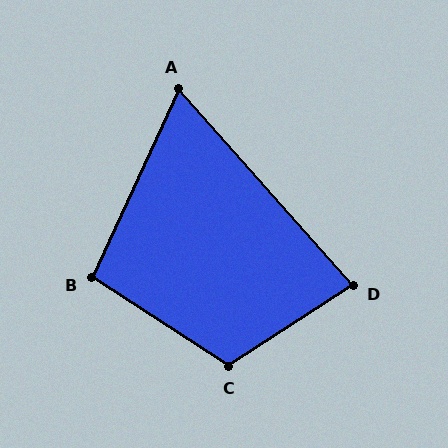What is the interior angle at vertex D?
Approximately 82 degrees (acute).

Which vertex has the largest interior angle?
C, at approximately 114 degrees.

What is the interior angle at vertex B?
Approximately 98 degrees (obtuse).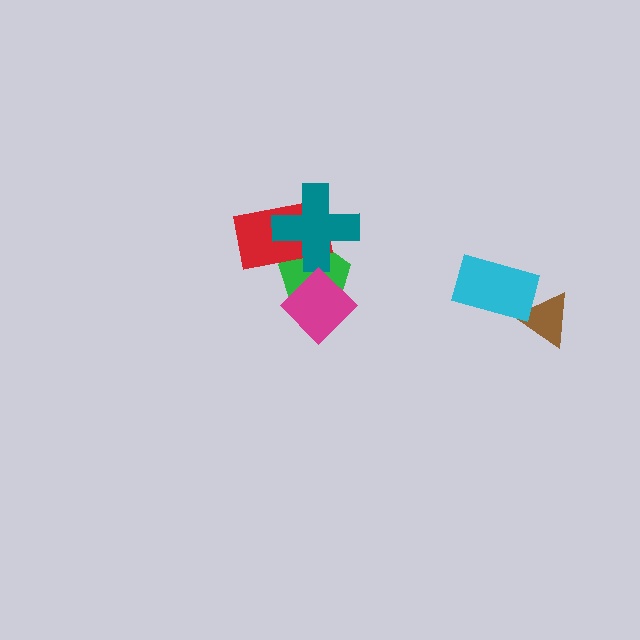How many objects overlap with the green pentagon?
3 objects overlap with the green pentagon.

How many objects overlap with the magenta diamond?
1 object overlaps with the magenta diamond.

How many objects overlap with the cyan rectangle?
1 object overlaps with the cyan rectangle.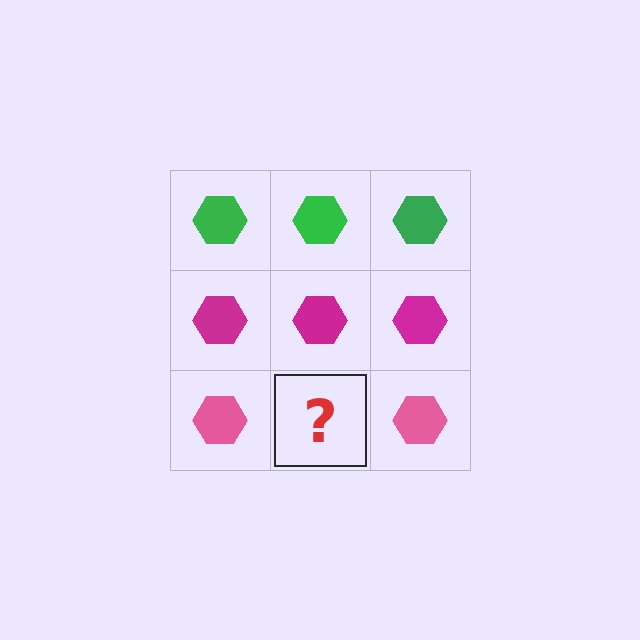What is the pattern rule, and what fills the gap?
The rule is that each row has a consistent color. The gap should be filled with a pink hexagon.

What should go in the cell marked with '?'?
The missing cell should contain a pink hexagon.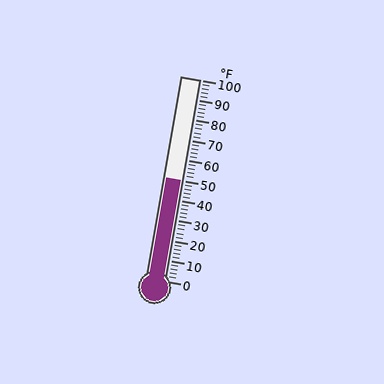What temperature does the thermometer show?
The thermometer shows approximately 50°F.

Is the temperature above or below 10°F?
The temperature is above 10°F.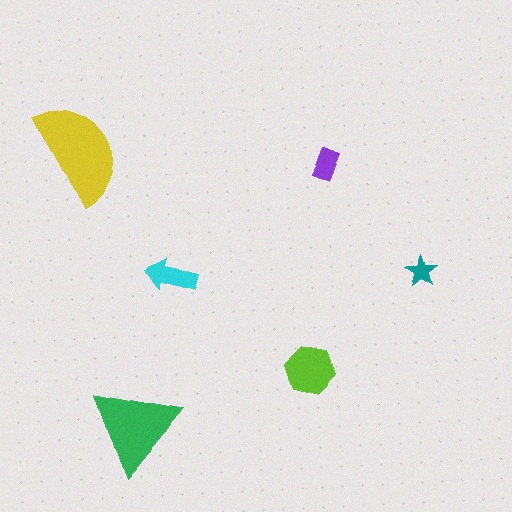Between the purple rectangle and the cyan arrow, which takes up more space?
The cyan arrow.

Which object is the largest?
The yellow semicircle.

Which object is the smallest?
The teal star.